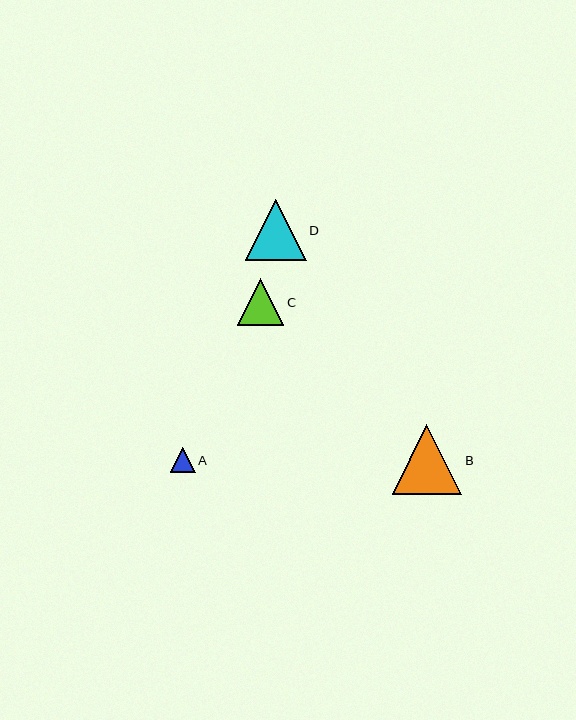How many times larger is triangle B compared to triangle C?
Triangle B is approximately 1.5 times the size of triangle C.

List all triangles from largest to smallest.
From largest to smallest: B, D, C, A.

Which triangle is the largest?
Triangle B is the largest with a size of approximately 69 pixels.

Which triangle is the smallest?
Triangle A is the smallest with a size of approximately 25 pixels.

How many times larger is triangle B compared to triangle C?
Triangle B is approximately 1.5 times the size of triangle C.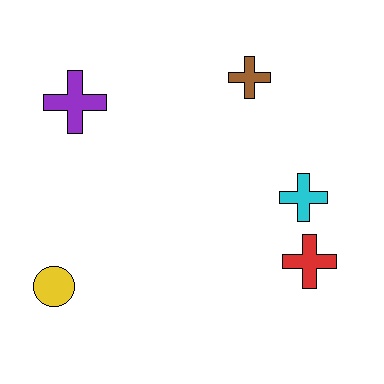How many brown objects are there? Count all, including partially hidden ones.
There is 1 brown object.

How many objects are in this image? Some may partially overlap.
There are 5 objects.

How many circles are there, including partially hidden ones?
There is 1 circle.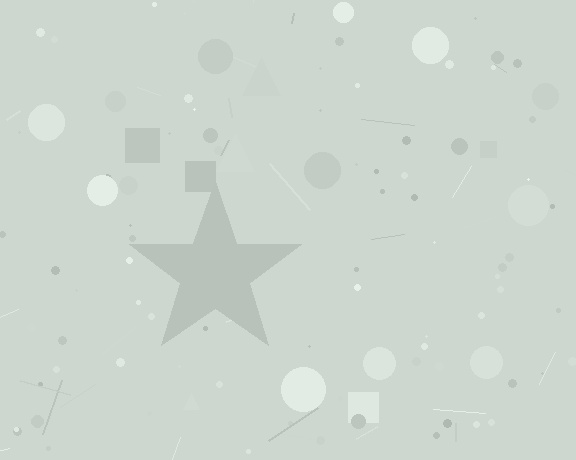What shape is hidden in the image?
A star is hidden in the image.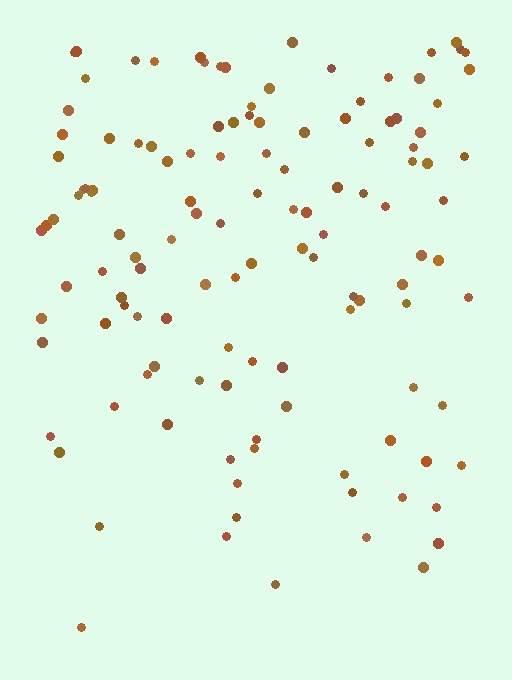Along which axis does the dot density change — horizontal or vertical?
Vertical.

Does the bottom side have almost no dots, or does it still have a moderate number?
Still a moderate number, just noticeably fewer than the top.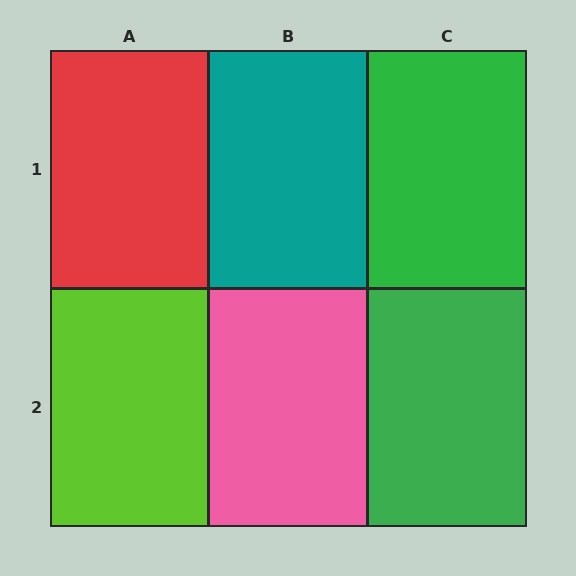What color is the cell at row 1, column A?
Red.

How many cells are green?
2 cells are green.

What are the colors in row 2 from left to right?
Lime, pink, green.